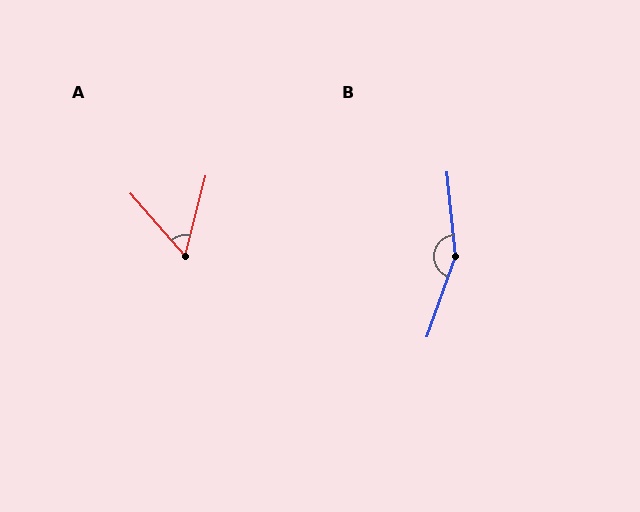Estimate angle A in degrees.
Approximately 55 degrees.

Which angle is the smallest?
A, at approximately 55 degrees.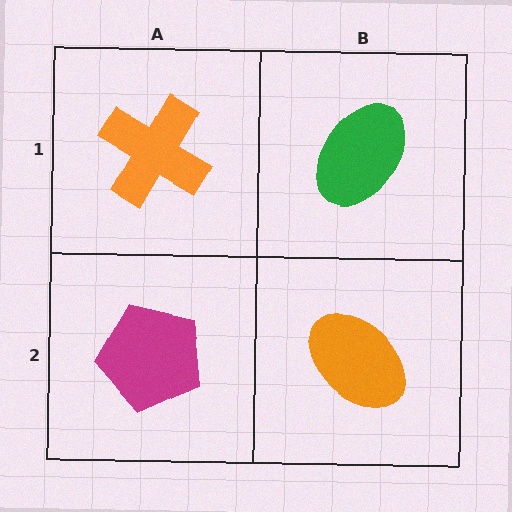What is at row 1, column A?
An orange cross.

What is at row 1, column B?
A green ellipse.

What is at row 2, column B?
An orange ellipse.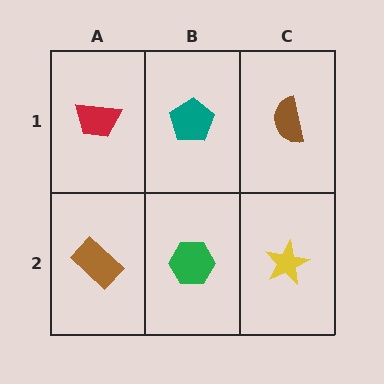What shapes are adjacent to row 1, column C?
A yellow star (row 2, column C), a teal pentagon (row 1, column B).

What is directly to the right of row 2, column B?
A yellow star.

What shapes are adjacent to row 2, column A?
A red trapezoid (row 1, column A), a green hexagon (row 2, column B).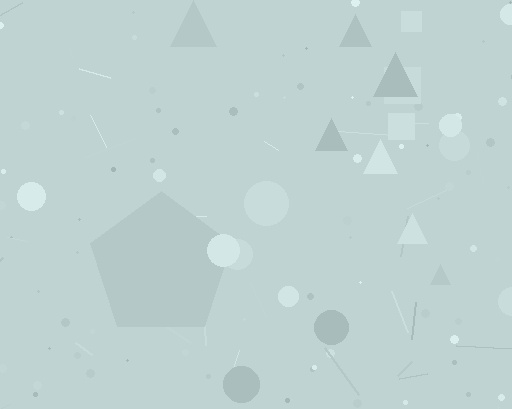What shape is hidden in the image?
A pentagon is hidden in the image.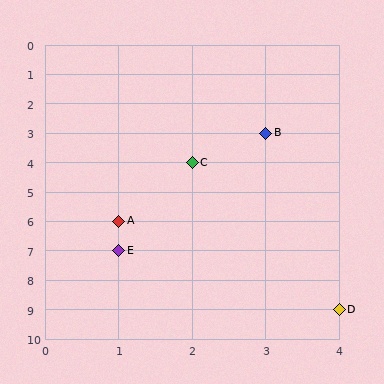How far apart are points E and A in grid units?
Points E and A are 1 row apart.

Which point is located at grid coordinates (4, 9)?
Point D is at (4, 9).